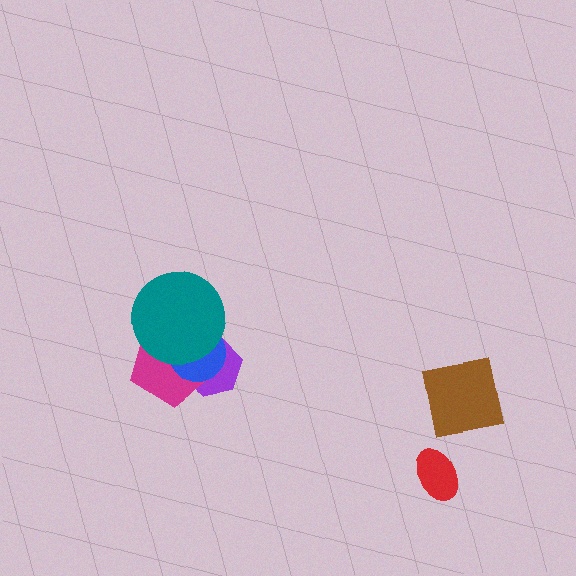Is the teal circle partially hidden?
No, no other shape covers it.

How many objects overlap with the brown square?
0 objects overlap with the brown square.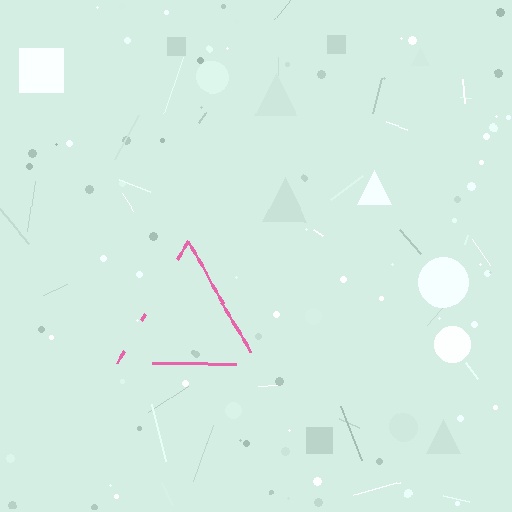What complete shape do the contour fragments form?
The contour fragments form a triangle.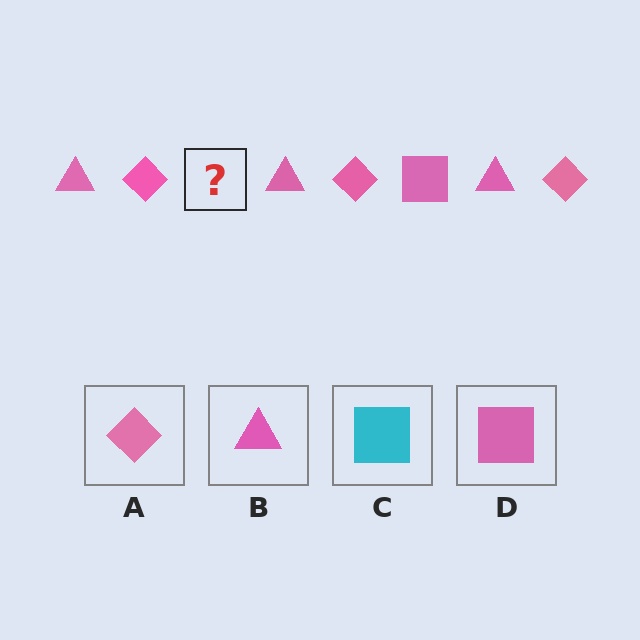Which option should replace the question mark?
Option D.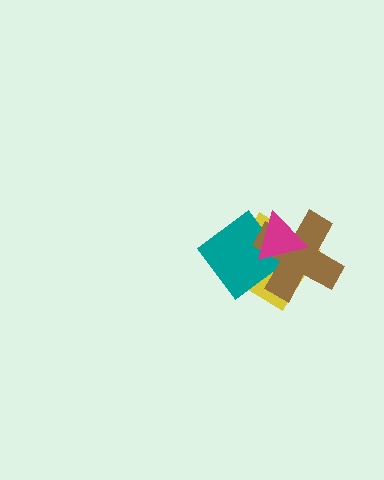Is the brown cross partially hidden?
Yes, it is partially covered by another shape.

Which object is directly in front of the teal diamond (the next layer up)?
The brown cross is directly in front of the teal diamond.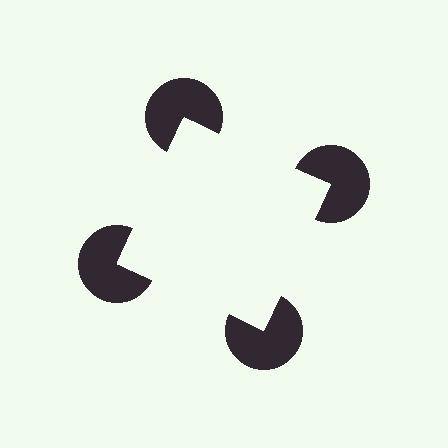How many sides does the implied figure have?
4 sides.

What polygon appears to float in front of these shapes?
An illusory square — its edges are inferred from the aligned wedge cuts in the pac-man discs, not physically drawn.